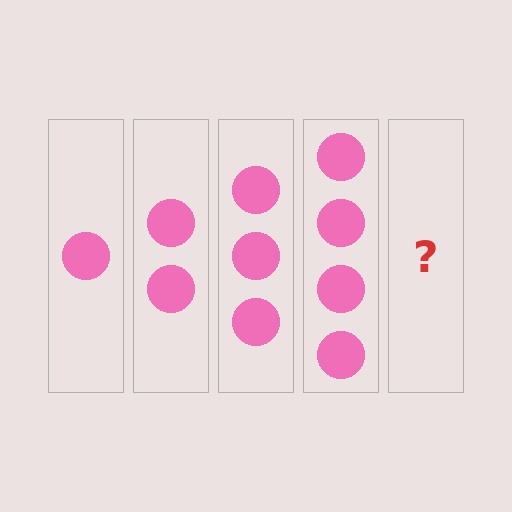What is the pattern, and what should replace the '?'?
The pattern is that each step adds one more circle. The '?' should be 5 circles.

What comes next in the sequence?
The next element should be 5 circles.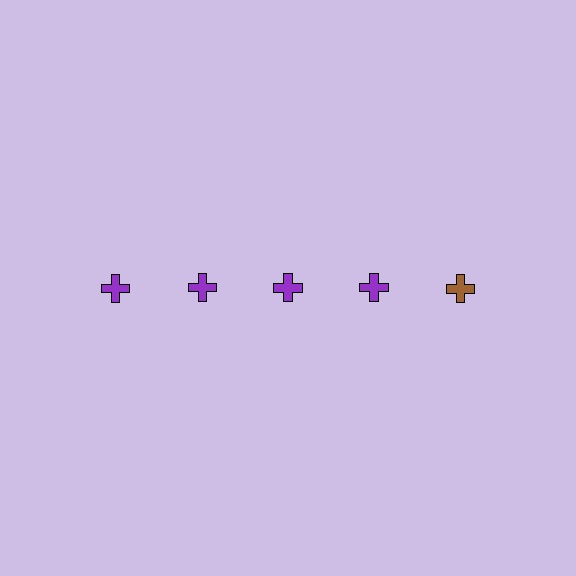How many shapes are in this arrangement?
There are 5 shapes arranged in a grid pattern.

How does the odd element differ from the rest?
It has a different color: brown instead of purple.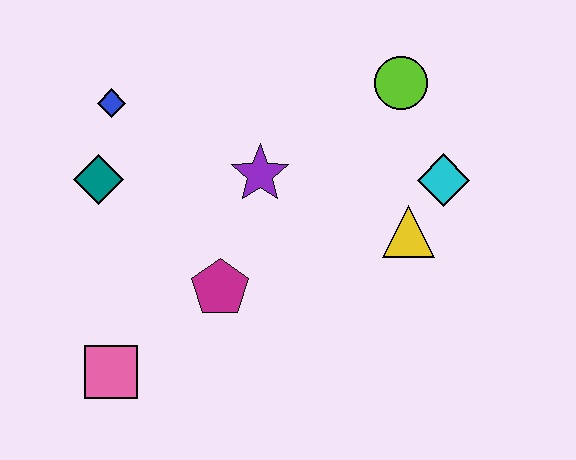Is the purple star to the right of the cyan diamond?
No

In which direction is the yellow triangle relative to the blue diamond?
The yellow triangle is to the right of the blue diamond.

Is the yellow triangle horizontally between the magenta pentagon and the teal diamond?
No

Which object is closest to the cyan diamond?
The yellow triangle is closest to the cyan diamond.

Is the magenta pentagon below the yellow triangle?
Yes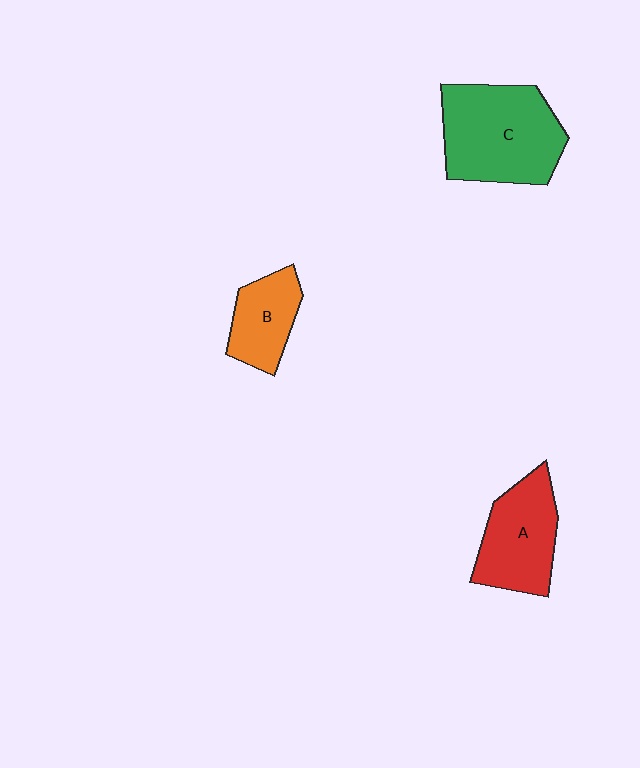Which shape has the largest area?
Shape C (green).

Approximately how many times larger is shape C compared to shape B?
Approximately 2.0 times.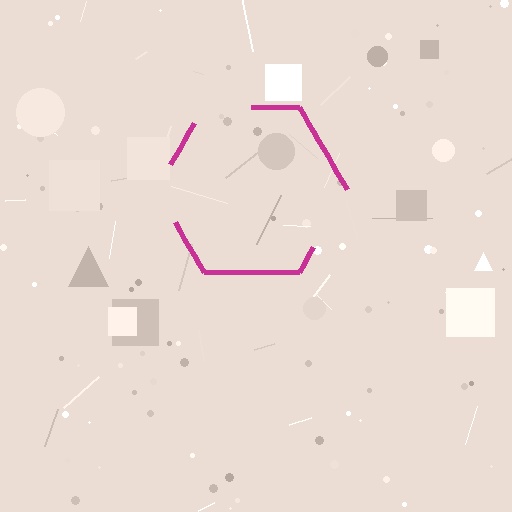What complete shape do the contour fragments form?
The contour fragments form a hexagon.